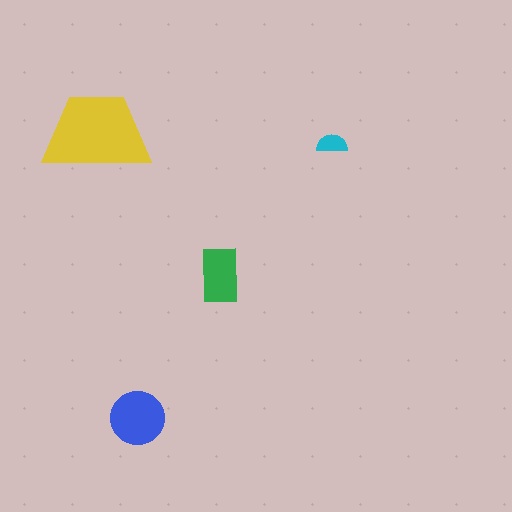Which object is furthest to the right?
The cyan semicircle is rightmost.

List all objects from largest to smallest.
The yellow trapezoid, the blue circle, the green rectangle, the cyan semicircle.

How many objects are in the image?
There are 4 objects in the image.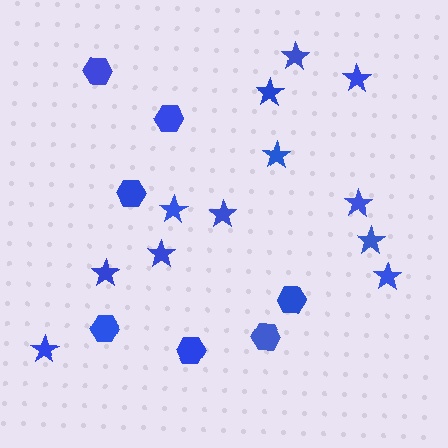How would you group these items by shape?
There are 2 groups: one group of stars (12) and one group of hexagons (7).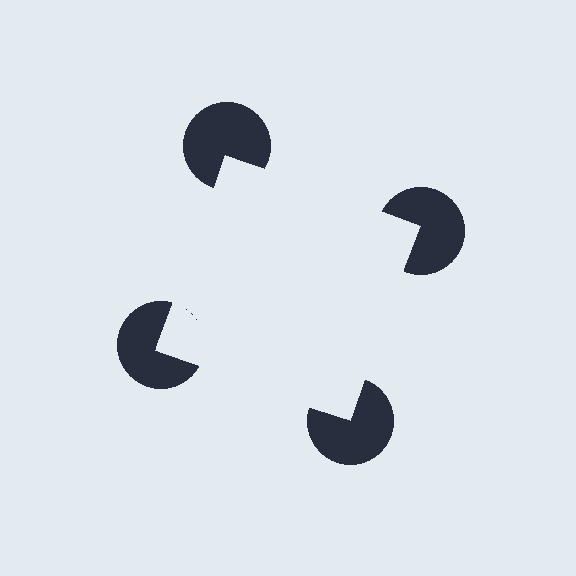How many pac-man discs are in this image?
There are 4 — one at each vertex of the illusory square.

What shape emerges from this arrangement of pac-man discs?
An illusory square — its edges are inferred from the aligned wedge cuts in the pac-man discs, not physically drawn.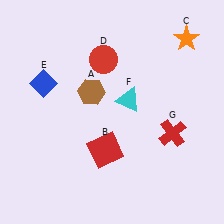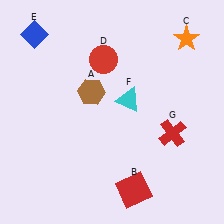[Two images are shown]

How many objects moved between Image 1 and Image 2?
2 objects moved between the two images.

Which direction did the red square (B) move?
The red square (B) moved down.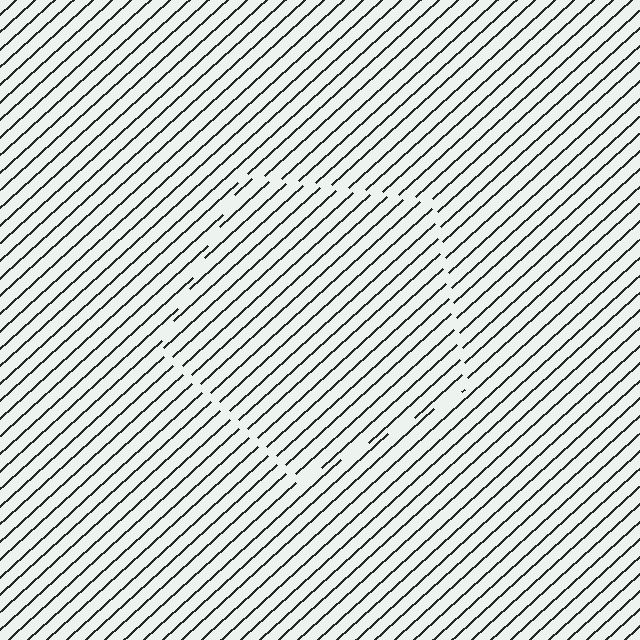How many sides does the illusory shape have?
5 sides — the line-ends trace a pentagon.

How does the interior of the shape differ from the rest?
The interior of the shape contains the same grating, shifted by half a period — the contour is defined by the phase discontinuity where line-ends from the inner and outer gratings abut.